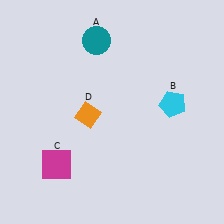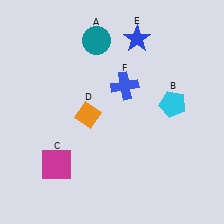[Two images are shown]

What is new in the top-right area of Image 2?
A blue cross (F) was added in the top-right area of Image 2.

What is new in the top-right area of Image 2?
A blue star (E) was added in the top-right area of Image 2.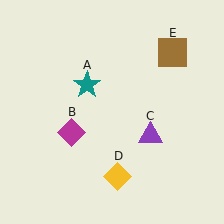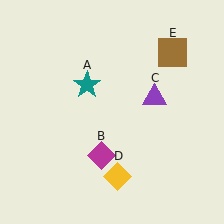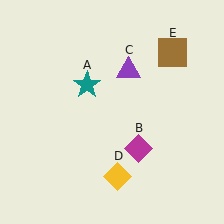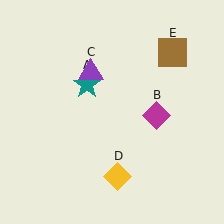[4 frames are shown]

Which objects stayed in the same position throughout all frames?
Teal star (object A) and yellow diamond (object D) and brown square (object E) remained stationary.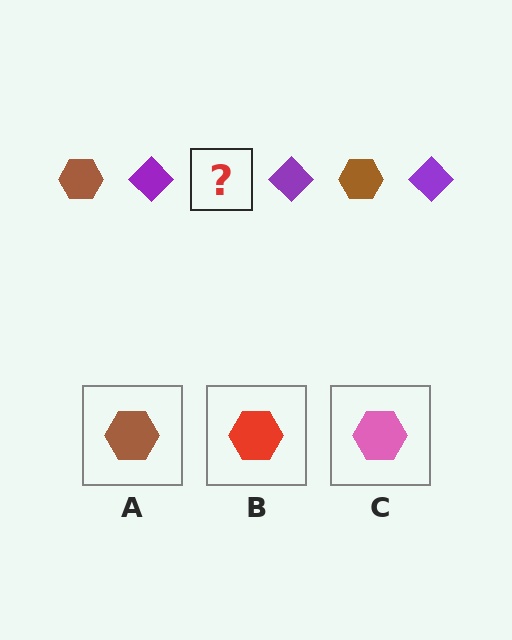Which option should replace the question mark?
Option A.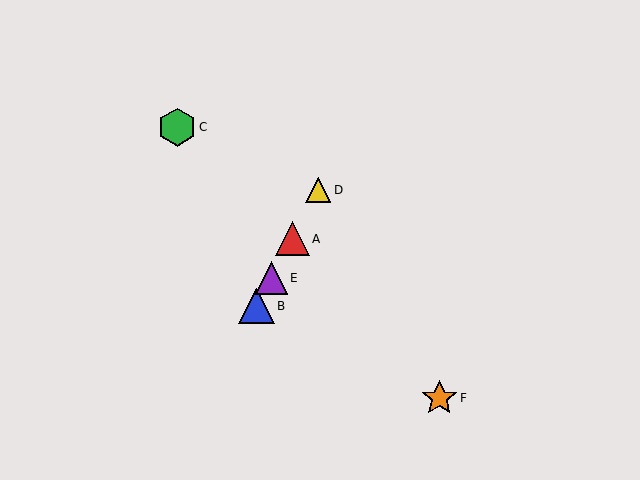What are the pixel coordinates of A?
Object A is at (292, 239).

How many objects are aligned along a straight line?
4 objects (A, B, D, E) are aligned along a straight line.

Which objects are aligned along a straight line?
Objects A, B, D, E are aligned along a straight line.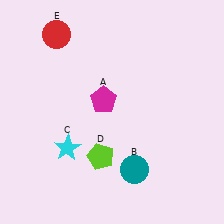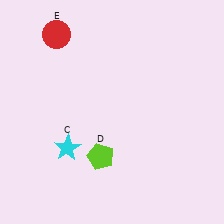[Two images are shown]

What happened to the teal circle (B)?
The teal circle (B) was removed in Image 2. It was in the bottom-right area of Image 1.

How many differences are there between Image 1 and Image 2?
There are 2 differences between the two images.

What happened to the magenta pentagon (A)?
The magenta pentagon (A) was removed in Image 2. It was in the top-left area of Image 1.